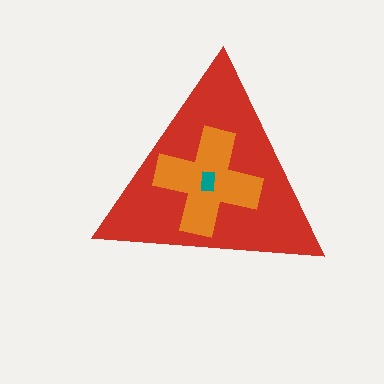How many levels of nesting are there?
3.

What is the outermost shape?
The red triangle.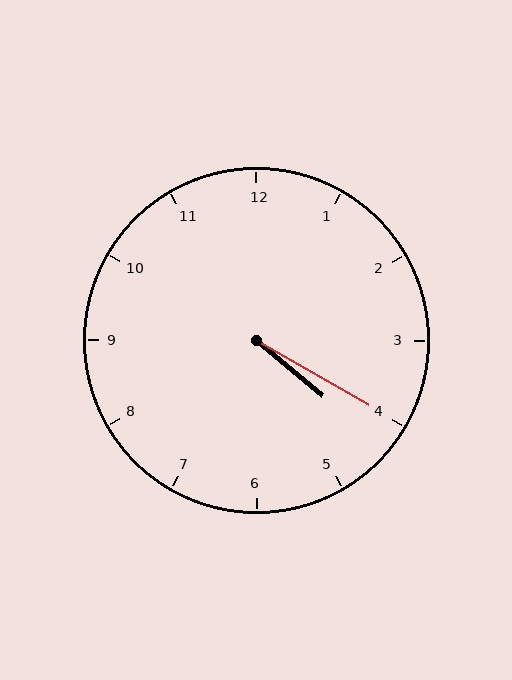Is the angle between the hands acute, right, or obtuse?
It is acute.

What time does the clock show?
4:20.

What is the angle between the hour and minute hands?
Approximately 10 degrees.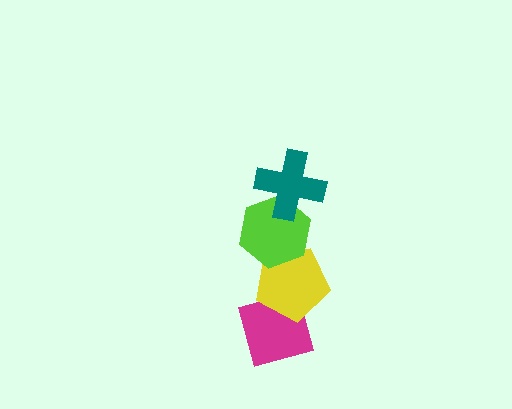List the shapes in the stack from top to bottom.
From top to bottom: the teal cross, the lime hexagon, the yellow pentagon, the magenta diamond.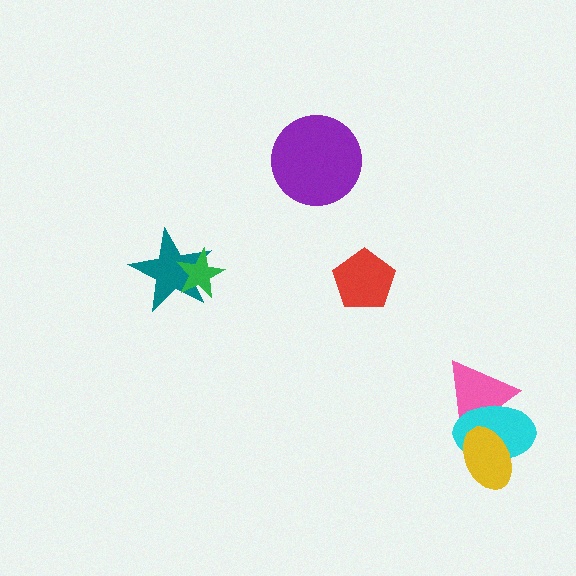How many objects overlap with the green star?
1 object overlaps with the green star.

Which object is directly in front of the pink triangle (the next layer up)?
The cyan ellipse is directly in front of the pink triangle.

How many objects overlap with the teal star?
1 object overlaps with the teal star.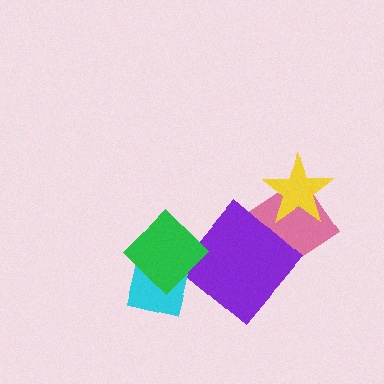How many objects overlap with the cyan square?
1 object overlaps with the cyan square.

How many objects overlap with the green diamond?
2 objects overlap with the green diamond.